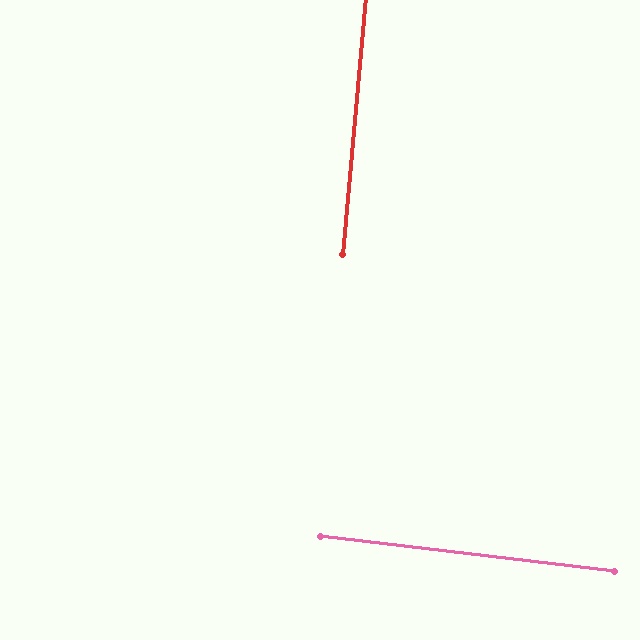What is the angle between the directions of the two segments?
Approximately 88 degrees.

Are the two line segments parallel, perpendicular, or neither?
Perpendicular — they meet at approximately 88°.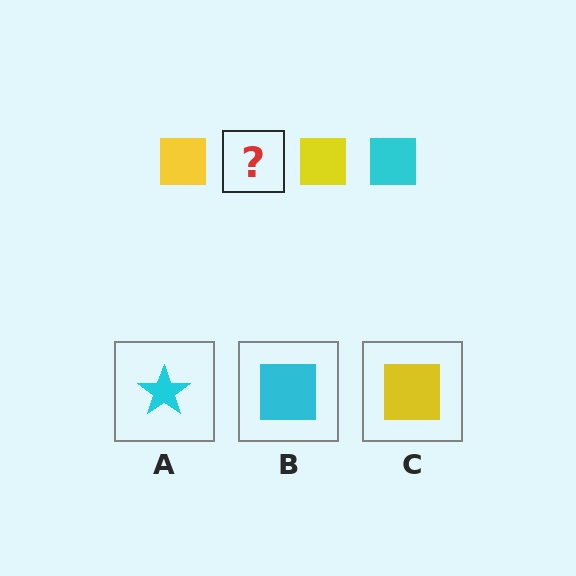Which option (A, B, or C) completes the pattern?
B.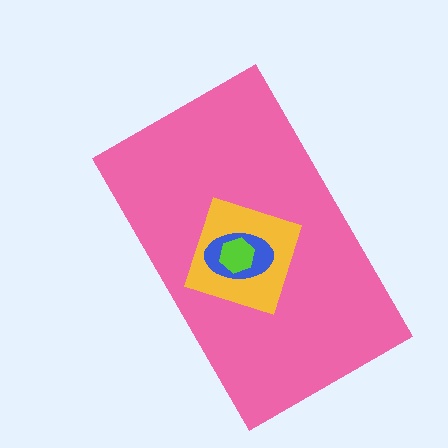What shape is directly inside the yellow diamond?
The blue ellipse.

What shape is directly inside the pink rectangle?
The yellow diamond.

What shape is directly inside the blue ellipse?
The lime hexagon.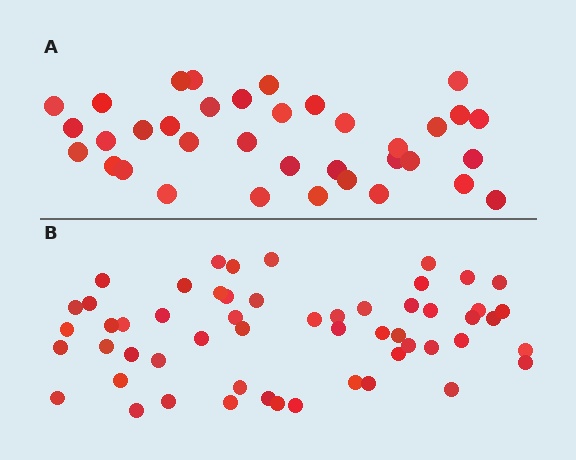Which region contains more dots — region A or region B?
Region B (the bottom region) has more dots.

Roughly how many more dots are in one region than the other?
Region B has approximately 20 more dots than region A.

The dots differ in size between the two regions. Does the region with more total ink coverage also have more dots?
No. Region A has more total ink coverage because its dots are larger, but region B actually contains more individual dots. Total area can be misleading — the number of items is what matters here.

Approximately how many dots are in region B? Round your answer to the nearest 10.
About 60 dots. (The exact count is 55, which rounds to 60.)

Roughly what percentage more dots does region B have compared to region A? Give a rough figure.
About 55% more.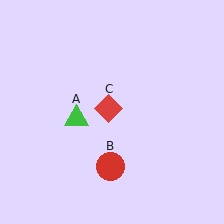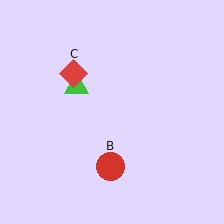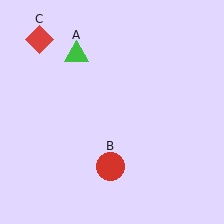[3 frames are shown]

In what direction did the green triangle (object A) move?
The green triangle (object A) moved up.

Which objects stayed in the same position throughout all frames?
Red circle (object B) remained stationary.